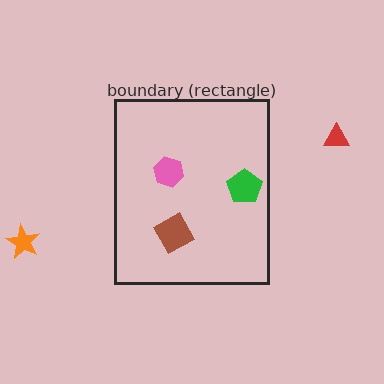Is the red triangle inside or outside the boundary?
Outside.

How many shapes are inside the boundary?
3 inside, 2 outside.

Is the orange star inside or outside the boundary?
Outside.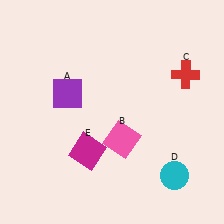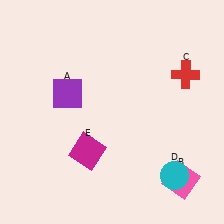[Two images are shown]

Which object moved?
The pink square (B) moved right.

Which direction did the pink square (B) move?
The pink square (B) moved right.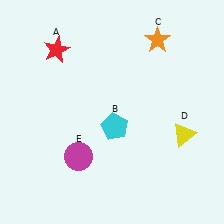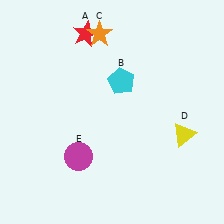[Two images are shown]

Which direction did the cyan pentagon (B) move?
The cyan pentagon (B) moved up.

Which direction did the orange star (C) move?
The orange star (C) moved left.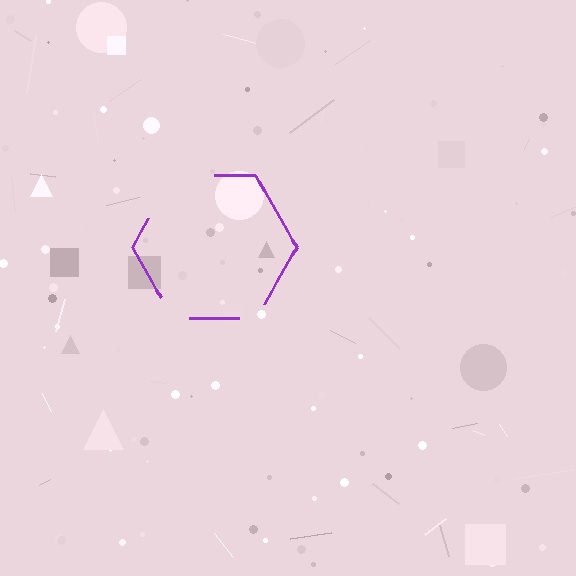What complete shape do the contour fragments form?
The contour fragments form a hexagon.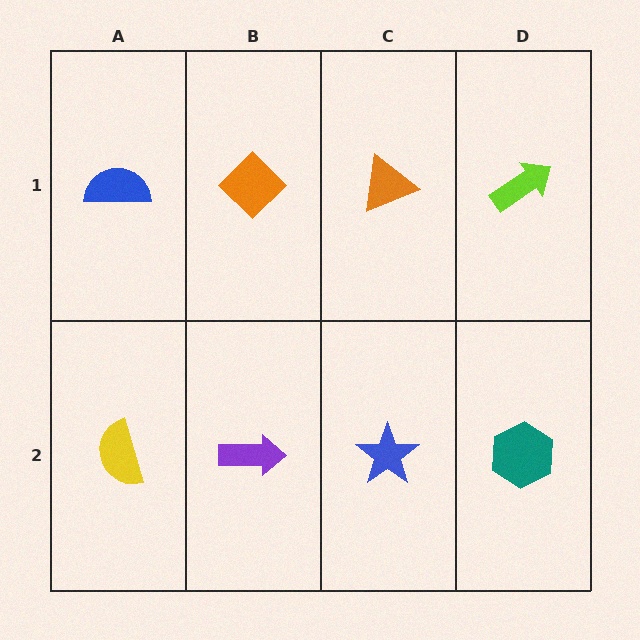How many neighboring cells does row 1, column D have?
2.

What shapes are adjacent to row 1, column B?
A purple arrow (row 2, column B), a blue semicircle (row 1, column A), an orange triangle (row 1, column C).